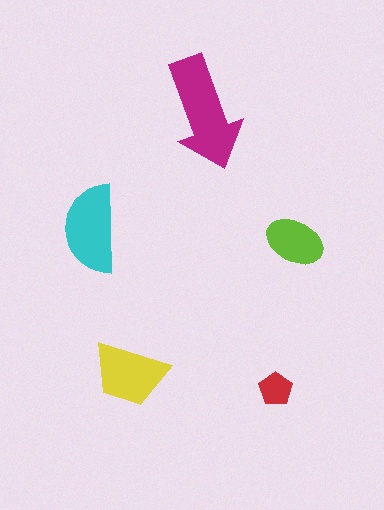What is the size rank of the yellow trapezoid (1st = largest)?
3rd.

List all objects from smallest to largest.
The red pentagon, the lime ellipse, the yellow trapezoid, the cyan semicircle, the magenta arrow.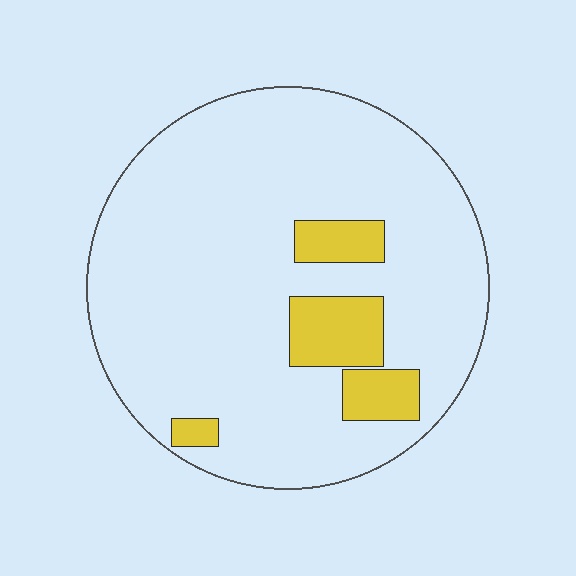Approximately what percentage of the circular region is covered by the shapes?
Approximately 15%.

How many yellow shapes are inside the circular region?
4.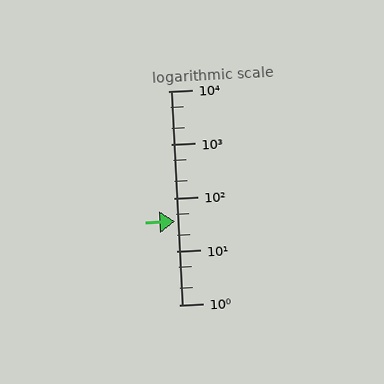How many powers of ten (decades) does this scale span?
The scale spans 4 decades, from 1 to 10000.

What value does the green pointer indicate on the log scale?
The pointer indicates approximately 37.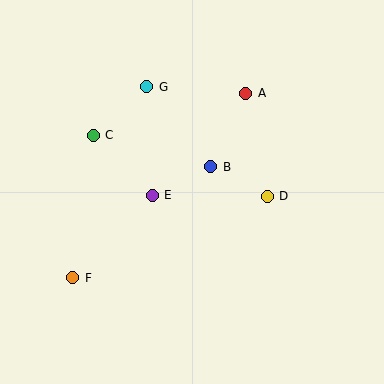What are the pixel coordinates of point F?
Point F is at (73, 278).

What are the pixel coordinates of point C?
Point C is at (93, 135).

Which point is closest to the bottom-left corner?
Point F is closest to the bottom-left corner.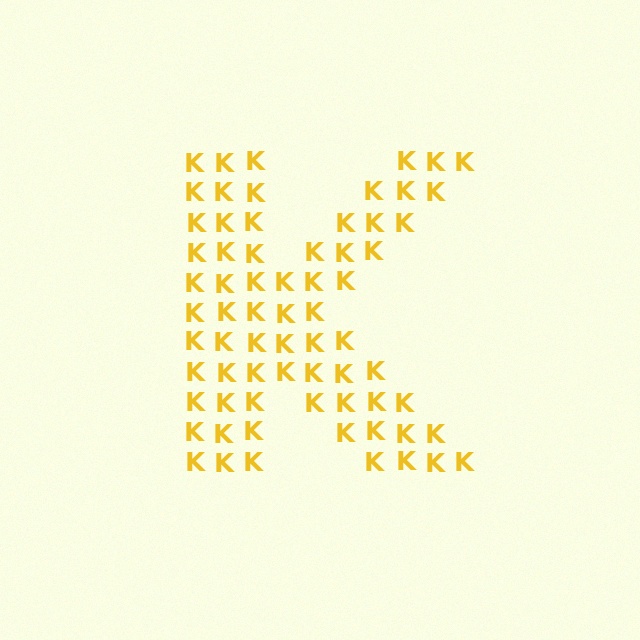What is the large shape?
The large shape is the letter K.